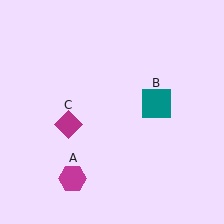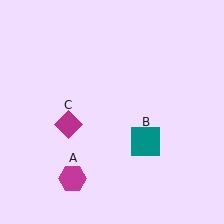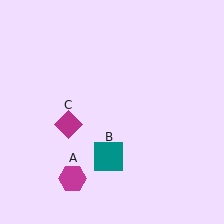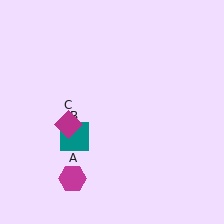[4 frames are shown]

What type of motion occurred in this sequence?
The teal square (object B) rotated clockwise around the center of the scene.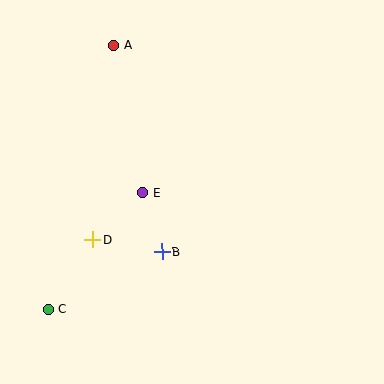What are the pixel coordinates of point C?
Point C is at (48, 309).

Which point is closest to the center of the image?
Point E at (143, 193) is closest to the center.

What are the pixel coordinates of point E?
Point E is at (143, 193).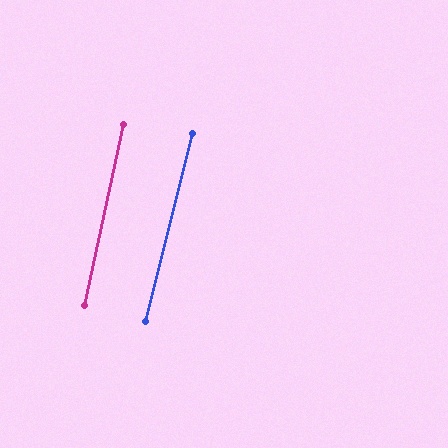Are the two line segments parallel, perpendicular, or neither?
Parallel — their directions differ by only 1.7°.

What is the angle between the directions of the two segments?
Approximately 2 degrees.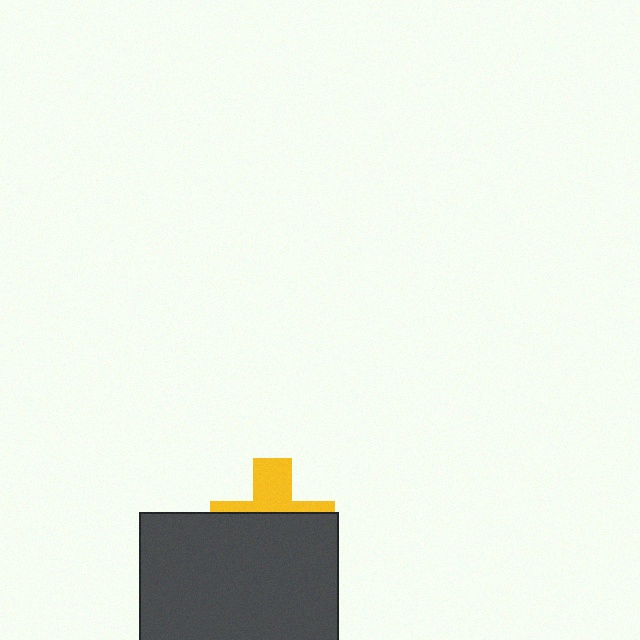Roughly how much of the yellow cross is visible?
A small part of it is visible (roughly 36%).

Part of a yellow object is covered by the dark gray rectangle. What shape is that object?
It is a cross.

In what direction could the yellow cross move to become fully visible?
The yellow cross could move up. That would shift it out from behind the dark gray rectangle entirely.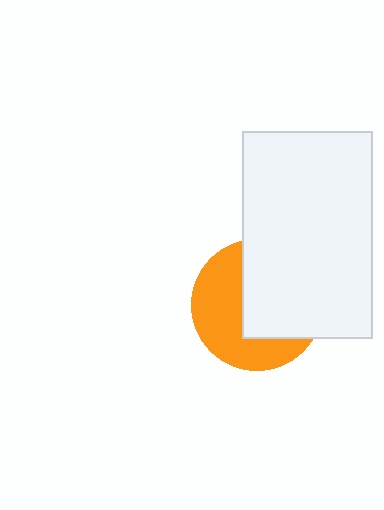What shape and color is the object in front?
The object in front is a white rectangle.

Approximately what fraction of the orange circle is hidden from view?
Roughly 52% of the orange circle is hidden behind the white rectangle.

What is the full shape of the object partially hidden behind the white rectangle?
The partially hidden object is an orange circle.